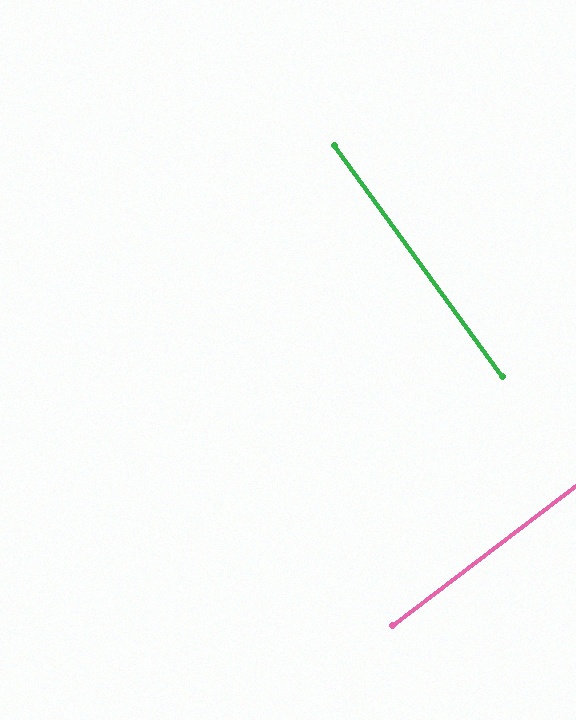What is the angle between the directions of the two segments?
Approximately 89 degrees.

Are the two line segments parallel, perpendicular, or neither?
Perpendicular — they meet at approximately 89°.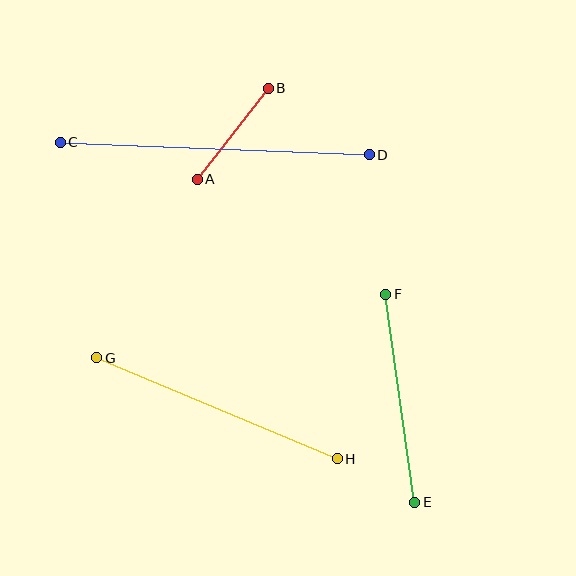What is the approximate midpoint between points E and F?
The midpoint is at approximately (400, 398) pixels.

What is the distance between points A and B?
The distance is approximately 115 pixels.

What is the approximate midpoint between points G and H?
The midpoint is at approximately (217, 408) pixels.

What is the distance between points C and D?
The distance is approximately 309 pixels.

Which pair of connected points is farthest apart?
Points C and D are farthest apart.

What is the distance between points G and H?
The distance is approximately 261 pixels.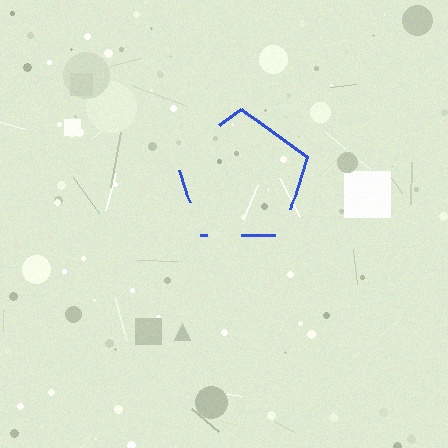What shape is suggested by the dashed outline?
The dashed outline suggests a pentagon.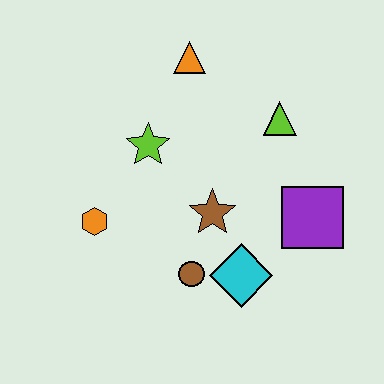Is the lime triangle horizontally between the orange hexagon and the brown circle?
No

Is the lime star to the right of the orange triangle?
No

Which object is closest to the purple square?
The cyan diamond is closest to the purple square.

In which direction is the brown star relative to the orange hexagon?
The brown star is to the right of the orange hexagon.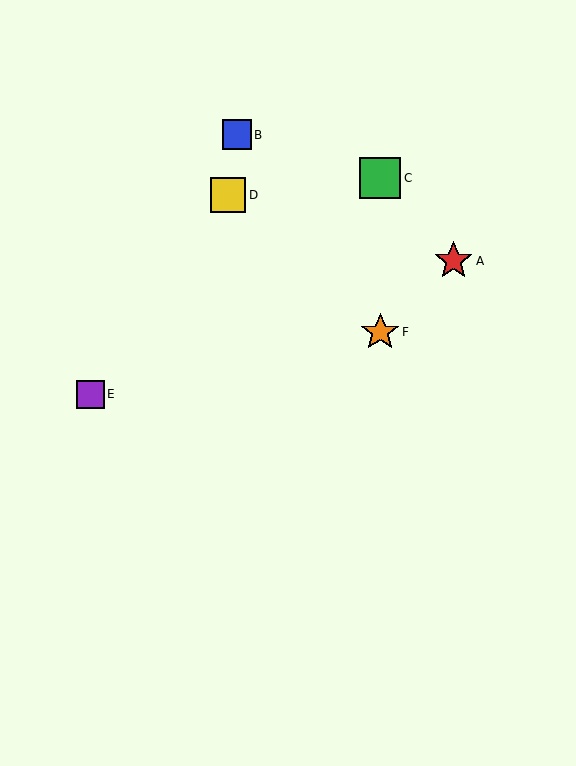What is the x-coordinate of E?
Object E is at x≈90.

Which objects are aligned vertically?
Objects C, F are aligned vertically.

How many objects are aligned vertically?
2 objects (C, F) are aligned vertically.